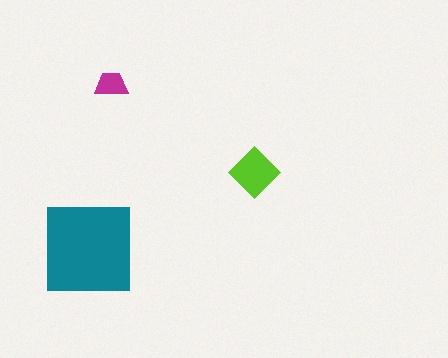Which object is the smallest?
The magenta trapezoid.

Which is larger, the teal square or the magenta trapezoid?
The teal square.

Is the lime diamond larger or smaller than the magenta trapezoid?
Larger.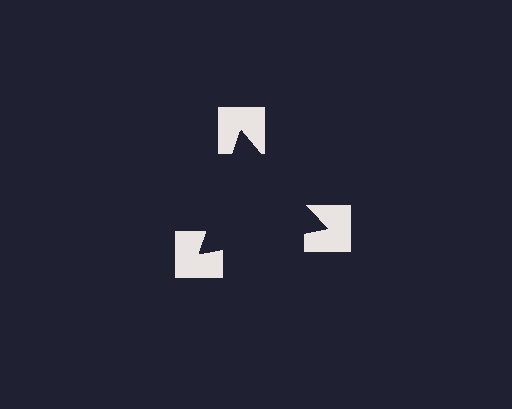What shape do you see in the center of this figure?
An illusory triangle — its edges are inferred from the aligned wedge cuts in the notched squares, not physically drawn.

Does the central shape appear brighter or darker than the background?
It typically appears slightly darker than the background, even though no actual brightness change is drawn.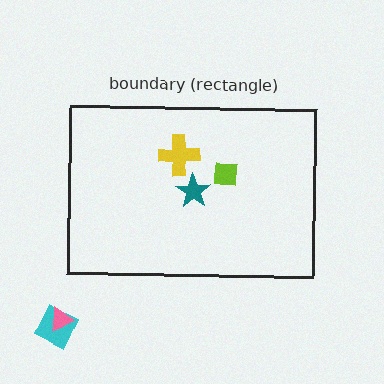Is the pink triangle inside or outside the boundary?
Outside.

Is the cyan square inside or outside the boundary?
Outside.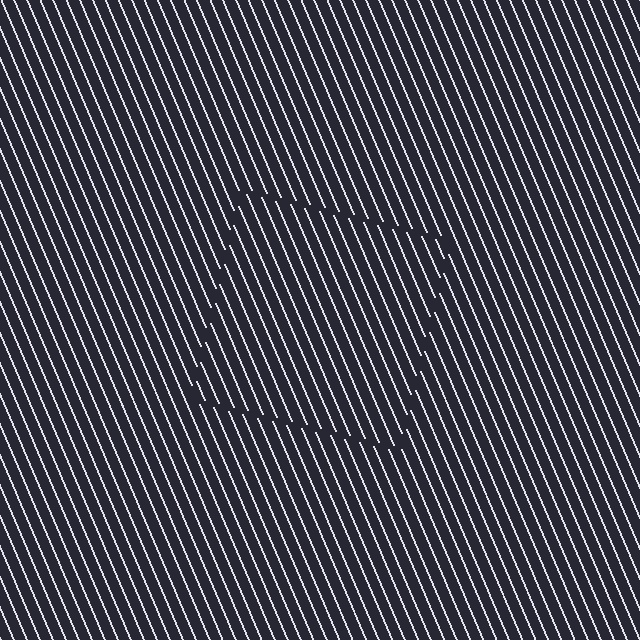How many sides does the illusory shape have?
4 sides — the line-ends trace a square.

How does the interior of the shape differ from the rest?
The interior of the shape contains the same grating, shifted by half a period — the contour is defined by the phase discontinuity where line-ends from the inner and outer gratings abut.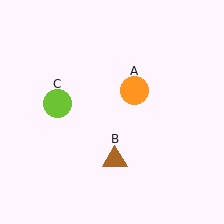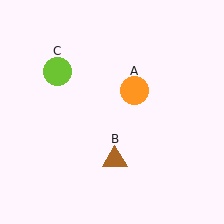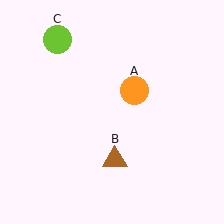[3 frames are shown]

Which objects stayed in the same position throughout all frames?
Orange circle (object A) and brown triangle (object B) remained stationary.